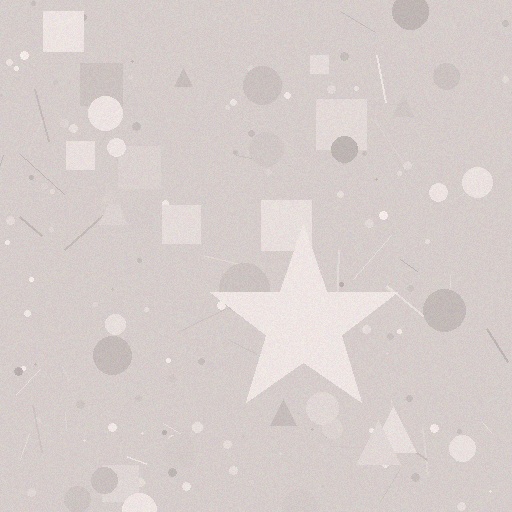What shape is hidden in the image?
A star is hidden in the image.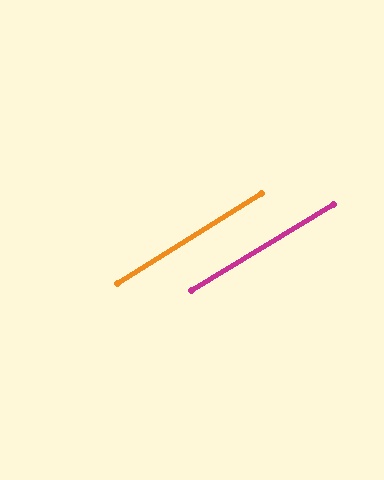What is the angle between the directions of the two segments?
Approximately 1 degree.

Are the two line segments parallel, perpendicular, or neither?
Parallel — their directions differ by only 0.8°.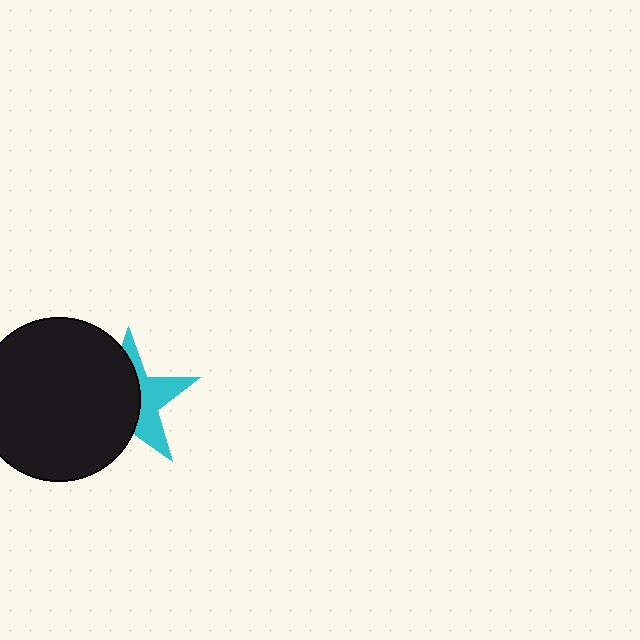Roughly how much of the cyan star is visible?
A small part of it is visible (roughly 42%).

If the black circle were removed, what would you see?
You would see the complete cyan star.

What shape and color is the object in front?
The object in front is a black circle.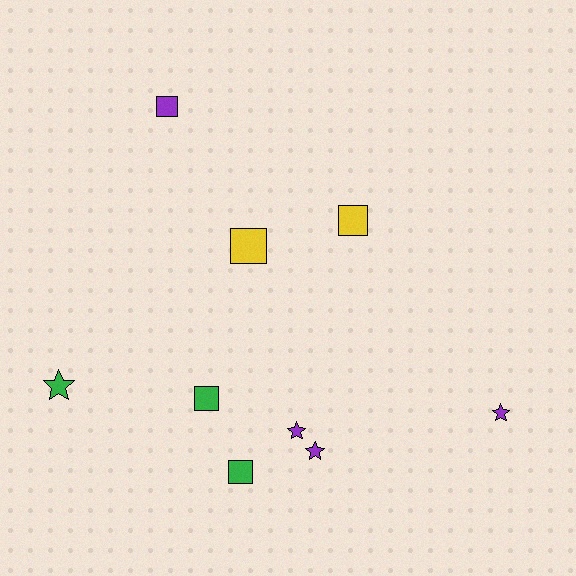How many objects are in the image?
There are 9 objects.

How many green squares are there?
There are 2 green squares.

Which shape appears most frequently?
Square, with 5 objects.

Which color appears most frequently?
Purple, with 4 objects.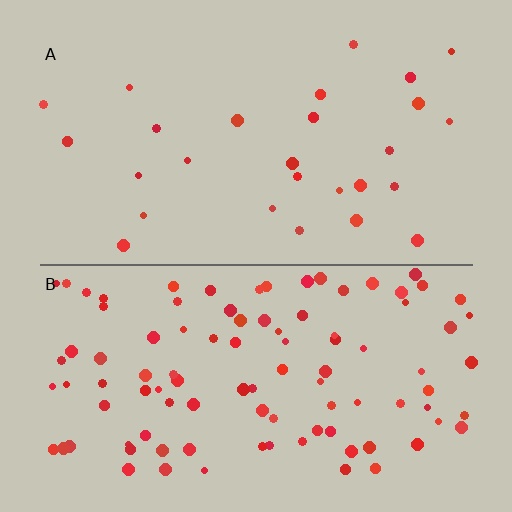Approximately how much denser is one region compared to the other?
Approximately 3.6× — region B over region A.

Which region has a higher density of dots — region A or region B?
B (the bottom).